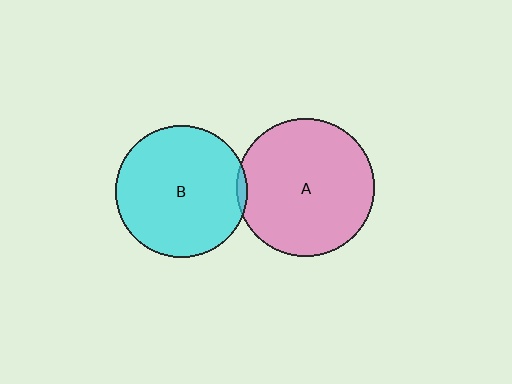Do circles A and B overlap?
Yes.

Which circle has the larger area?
Circle A (pink).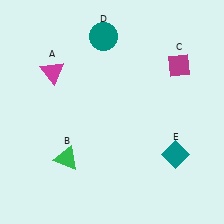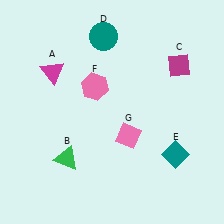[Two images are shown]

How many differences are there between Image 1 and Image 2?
There are 2 differences between the two images.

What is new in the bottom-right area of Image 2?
A pink diamond (G) was added in the bottom-right area of Image 2.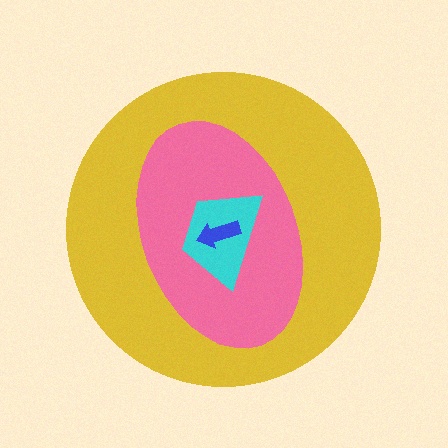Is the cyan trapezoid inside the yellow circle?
Yes.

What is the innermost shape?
The blue arrow.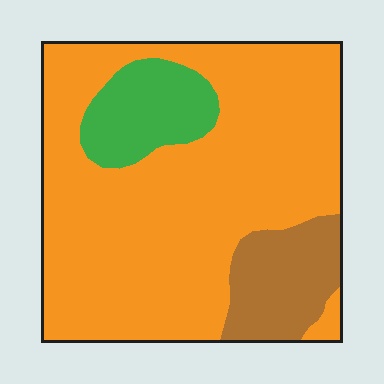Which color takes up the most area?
Orange, at roughly 75%.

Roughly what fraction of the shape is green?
Green takes up about one eighth (1/8) of the shape.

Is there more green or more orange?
Orange.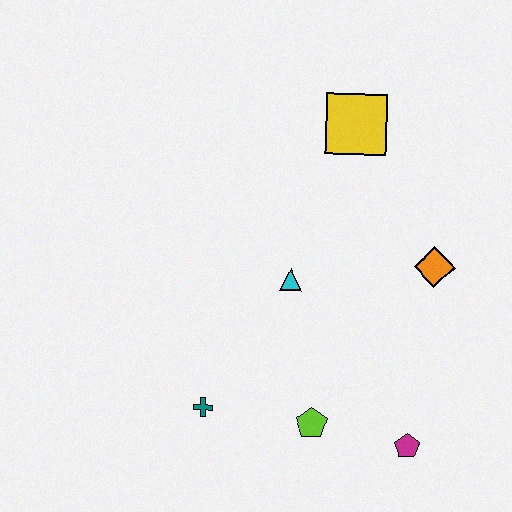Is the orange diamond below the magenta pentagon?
No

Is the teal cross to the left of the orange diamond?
Yes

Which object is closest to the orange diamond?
The cyan triangle is closest to the orange diamond.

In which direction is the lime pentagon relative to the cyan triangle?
The lime pentagon is below the cyan triangle.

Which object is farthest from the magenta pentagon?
The yellow square is farthest from the magenta pentagon.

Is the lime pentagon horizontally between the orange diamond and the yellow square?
No